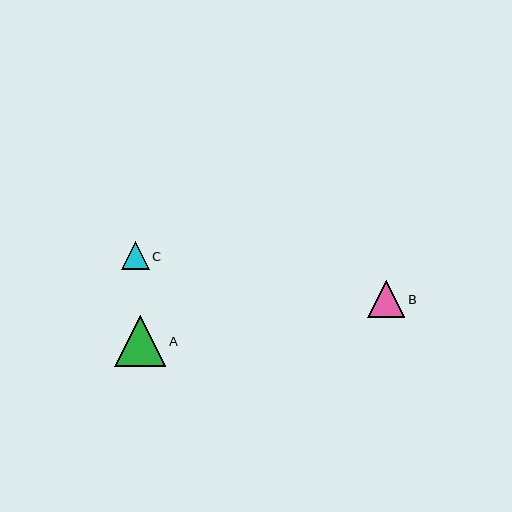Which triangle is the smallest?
Triangle C is the smallest with a size of approximately 28 pixels.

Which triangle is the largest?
Triangle A is the largest with a size of approximately 52 pixels.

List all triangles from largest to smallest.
From largest to smallest: A, B, C.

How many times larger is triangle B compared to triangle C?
Triangle B is approximately 1.3 times the size of triangle C.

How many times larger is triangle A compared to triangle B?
Triangle A is approximately 1.4 times the size of triangle B.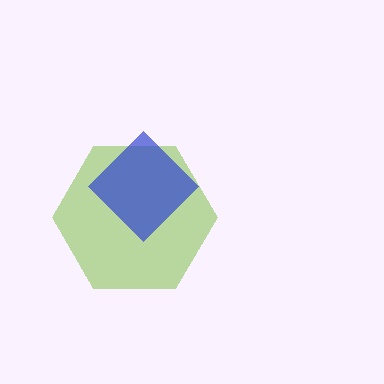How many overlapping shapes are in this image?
There are 2 overlapping shapes in the image.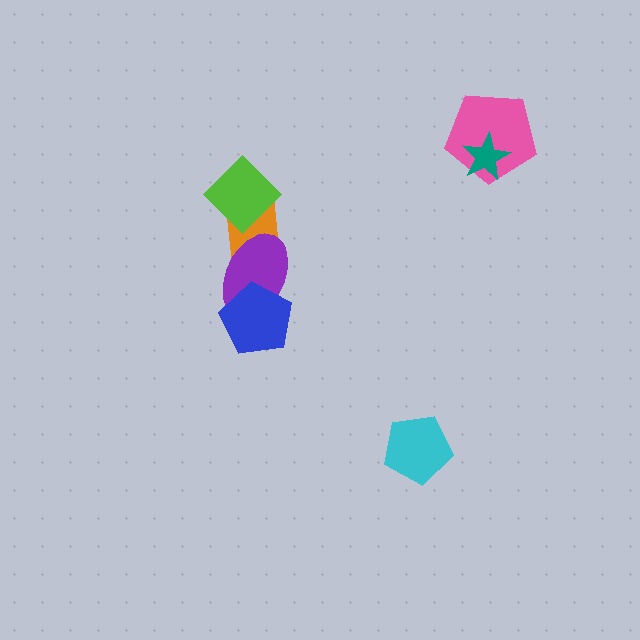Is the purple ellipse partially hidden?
Yes, it is partially covered by another shape.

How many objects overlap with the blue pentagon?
1 object overlaps with the blue pentagon.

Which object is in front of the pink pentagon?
The teal star is in front of the pink pentagon.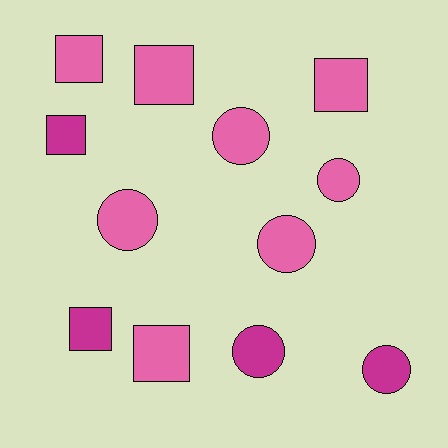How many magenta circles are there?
There are 2 magenta circles.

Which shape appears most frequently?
Circle, with 6 objects.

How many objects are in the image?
There are 12 objects.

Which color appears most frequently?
Pink, with 8 objects.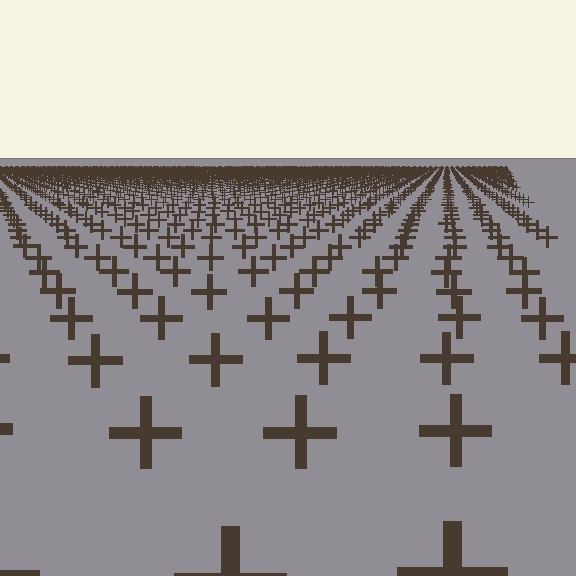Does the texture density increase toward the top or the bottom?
Density increases toward the top.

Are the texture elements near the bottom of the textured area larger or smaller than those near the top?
Larger. Near the bottom, elements are closer to the viewer and appear at a bigger on-screen size.